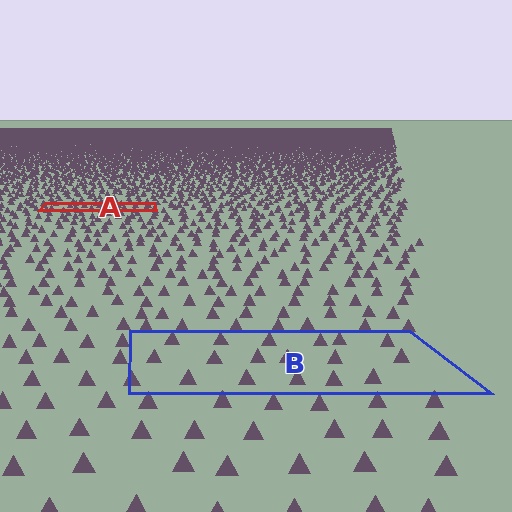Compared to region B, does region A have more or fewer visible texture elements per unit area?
Region A has more texture elements per unit area — they are packed more densely because it is farther away.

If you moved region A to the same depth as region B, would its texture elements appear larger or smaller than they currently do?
They would appear larger. At a closer depth, the same texture elements are projected at a bigger on-screen size.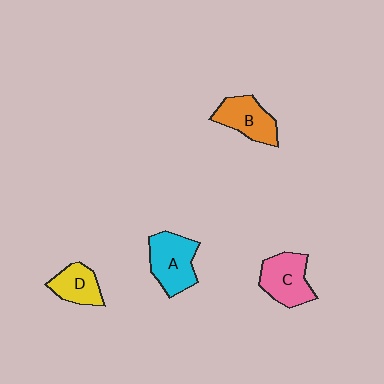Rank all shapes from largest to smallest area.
From largest to smallest: A (cyan), C (pink), B (orange), D (yellow).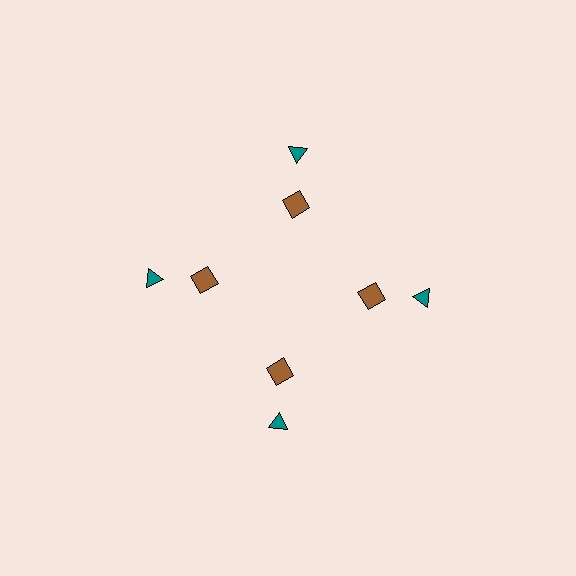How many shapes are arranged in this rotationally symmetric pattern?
There are 8 shapes, arranged in 4 groups of 2.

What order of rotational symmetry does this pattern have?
This pattern has 4-fold rotational symmetry.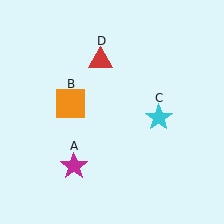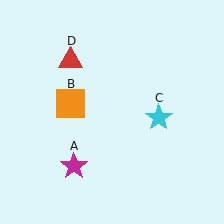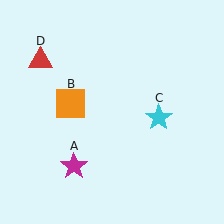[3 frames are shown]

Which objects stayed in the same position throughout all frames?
Magenta star (object A) and orange square (object B) and cyan star (object C) remained stationary.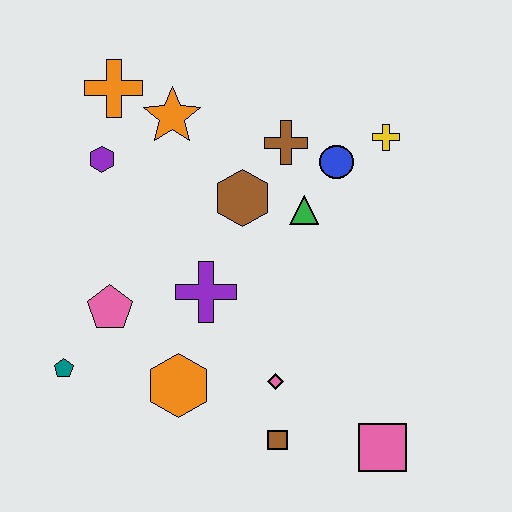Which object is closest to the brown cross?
The blue circle is closest to the brown cross.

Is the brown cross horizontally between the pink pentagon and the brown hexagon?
No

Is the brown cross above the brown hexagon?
Yes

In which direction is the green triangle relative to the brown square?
The green triangle is above the brown square.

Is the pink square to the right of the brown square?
Yes